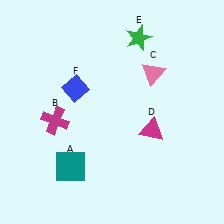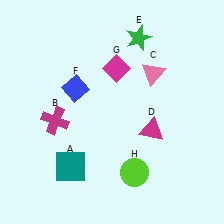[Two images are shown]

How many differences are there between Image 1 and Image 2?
There are 2 differences between the two images.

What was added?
A magenta diamond (G), a lime circle (H) were added in Image 2.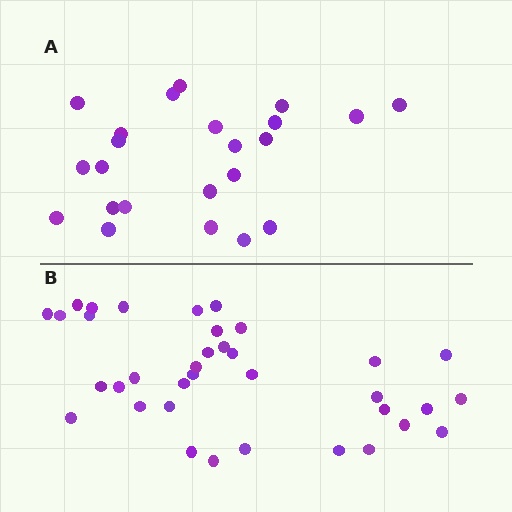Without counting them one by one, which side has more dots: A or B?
Region B (the bottom region) has more dots.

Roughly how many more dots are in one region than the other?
Region B has approximately 15 more dots than region A.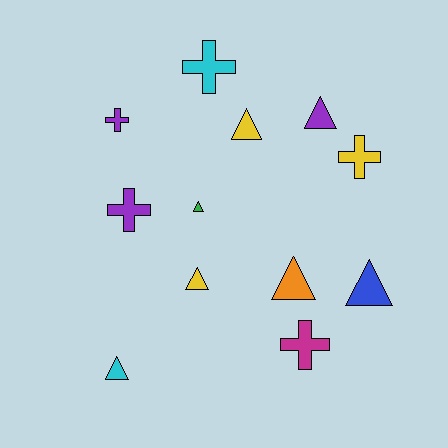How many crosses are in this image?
There are 5 crosses.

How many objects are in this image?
There are 12 objects.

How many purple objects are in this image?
There are 3 purple objects.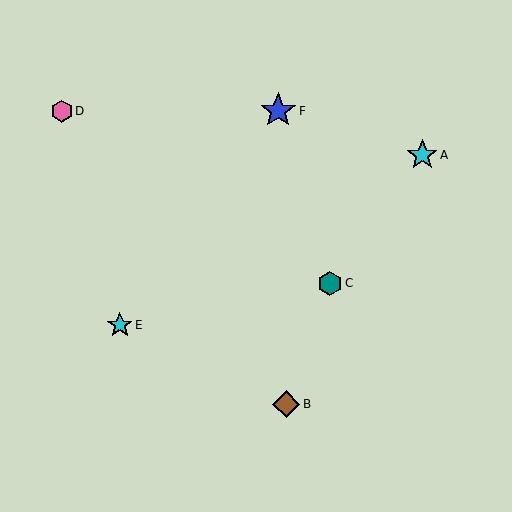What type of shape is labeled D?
Shape D is a pink hexagon.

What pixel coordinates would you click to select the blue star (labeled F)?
Click at (278, 111) to select the blue star F.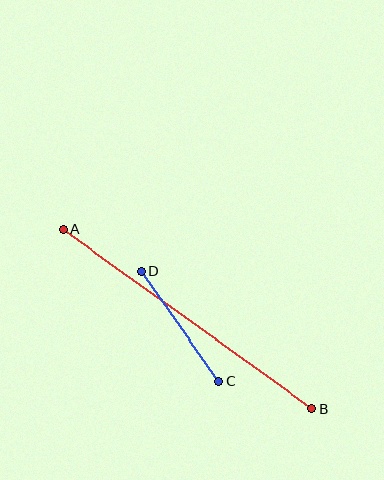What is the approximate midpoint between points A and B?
The midpoint is at approximately (188, 319) pixels.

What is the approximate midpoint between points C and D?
The midpoint is at approximately (180, 326) pixels.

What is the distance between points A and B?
The distance is approximately 306 pixels.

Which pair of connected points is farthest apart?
Points A and B are farthest apart.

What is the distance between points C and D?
The distance is approximately 135 pixels.